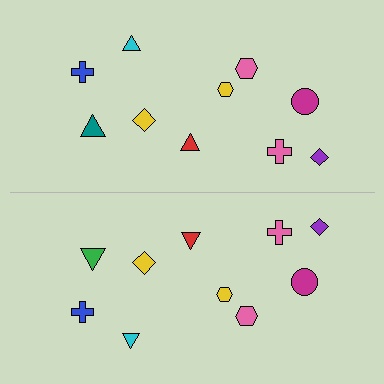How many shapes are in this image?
There are 20 shapes in this image.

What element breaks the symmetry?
The green triangle on the bottom side breaks the symmetry — its mirror counterpart is teal.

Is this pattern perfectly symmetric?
No, the pattern is not perfectly symmetric. The green triangle on the bottom side breaks the symmetry — its mirror counterpart is teal.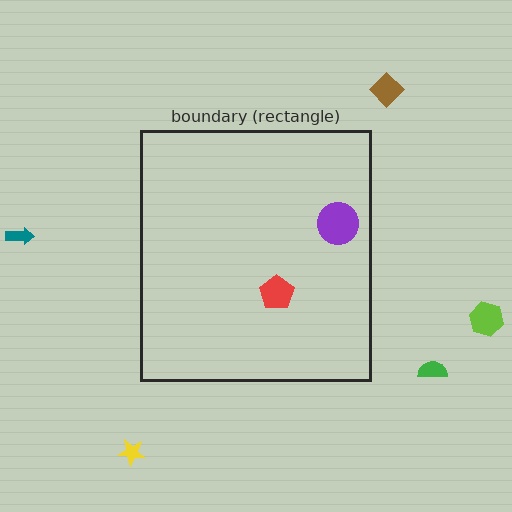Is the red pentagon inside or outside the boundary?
Inside.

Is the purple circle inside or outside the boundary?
Inside.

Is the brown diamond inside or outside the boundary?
Outside.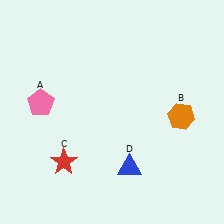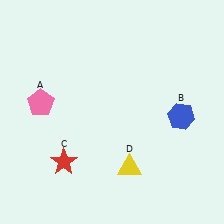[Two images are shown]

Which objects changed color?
B changed from orange to blue. D changed from blue to yellow.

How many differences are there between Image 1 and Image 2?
There are 2 differences between the two images.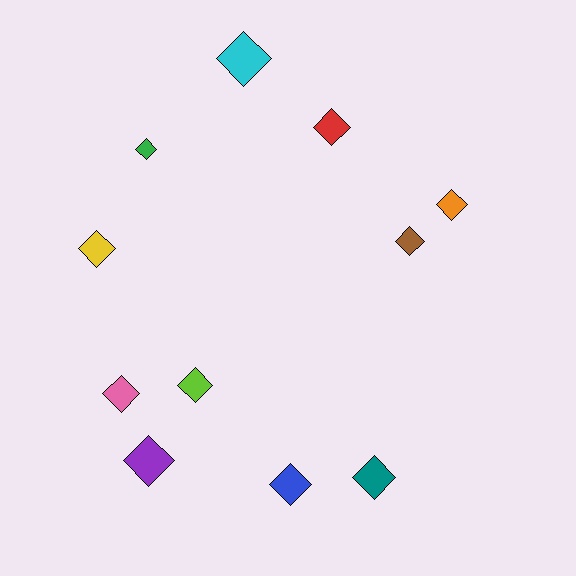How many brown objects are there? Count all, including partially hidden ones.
There is 1 brown object.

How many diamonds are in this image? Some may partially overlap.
There are 11 diamonds.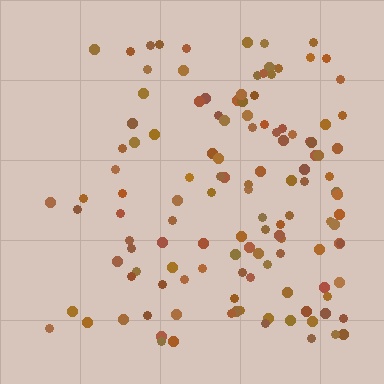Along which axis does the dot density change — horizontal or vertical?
Horizontal.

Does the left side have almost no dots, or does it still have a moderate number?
Still a moderate number, just noticeably fewer than the right.